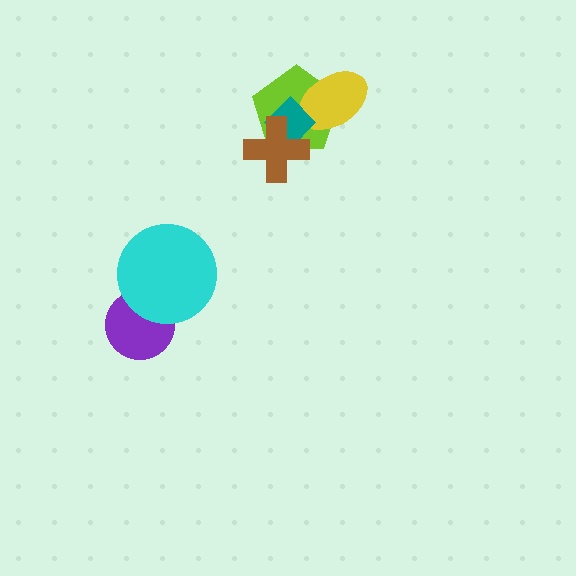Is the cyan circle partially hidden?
No, no other shape covers it.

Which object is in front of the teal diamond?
The brown cross is in front of the teal diamond.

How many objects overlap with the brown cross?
2 objects overlap with the brown cross.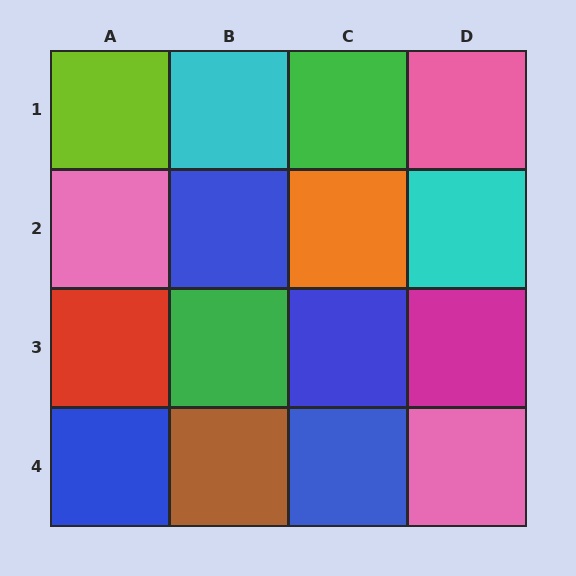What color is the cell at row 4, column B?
Brown.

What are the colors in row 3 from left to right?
Red, green, blue, magenta.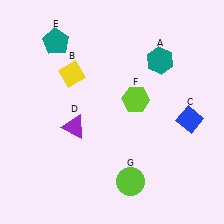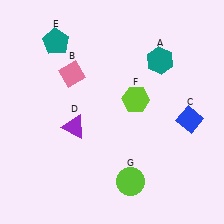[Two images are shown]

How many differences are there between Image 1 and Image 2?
There is 1 difference between the two images.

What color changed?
The diamond (B) changed from yellow in Image 1 to pink in Image 2.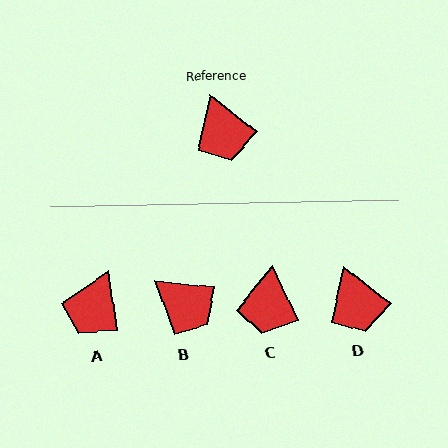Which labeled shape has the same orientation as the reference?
D.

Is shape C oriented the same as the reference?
No, it is off by about 27 degrees.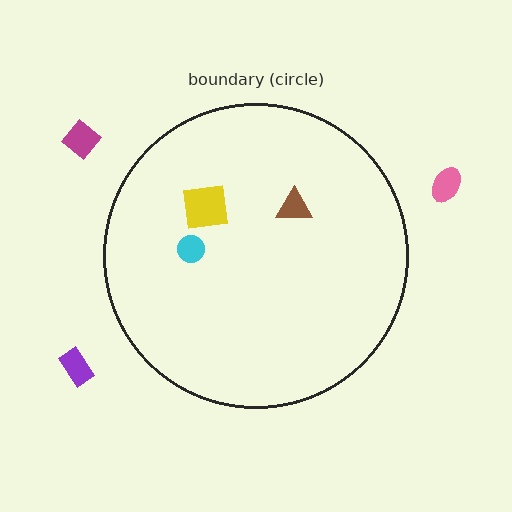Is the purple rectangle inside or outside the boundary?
Outside.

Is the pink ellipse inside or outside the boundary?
Outside.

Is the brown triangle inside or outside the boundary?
Inside.